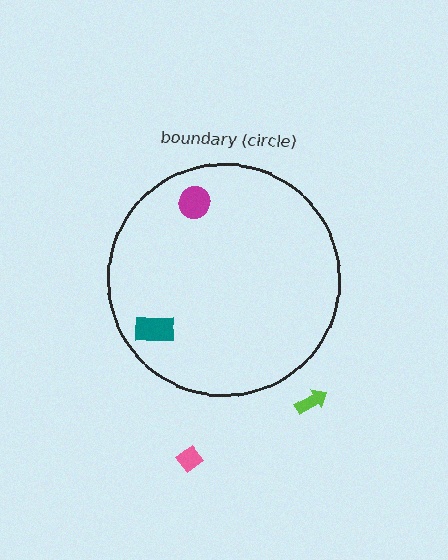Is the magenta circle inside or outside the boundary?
Inside.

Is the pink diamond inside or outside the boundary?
Outside.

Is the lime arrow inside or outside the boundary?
Outside.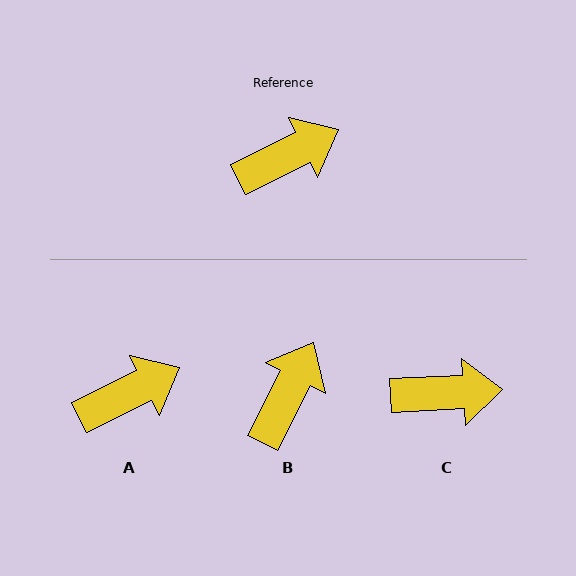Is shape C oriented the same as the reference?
No, it is off by about 23 degrees.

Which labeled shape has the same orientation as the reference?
A.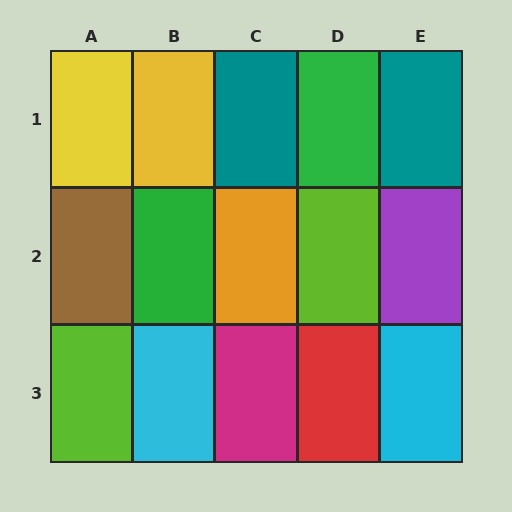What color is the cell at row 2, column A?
Brown.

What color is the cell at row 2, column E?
Purple.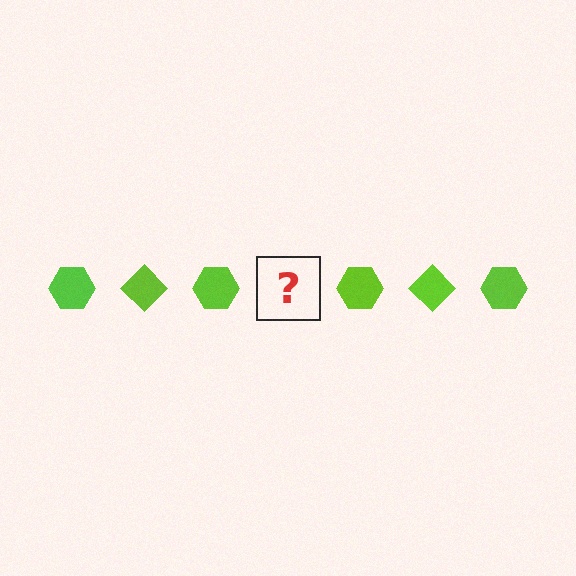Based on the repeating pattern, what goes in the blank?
The blank should be a lime diamond.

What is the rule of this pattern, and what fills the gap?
The rule is that the pattern cycles through hexagon, diamond shapes in lime. The gap should be filled with a lime diamond.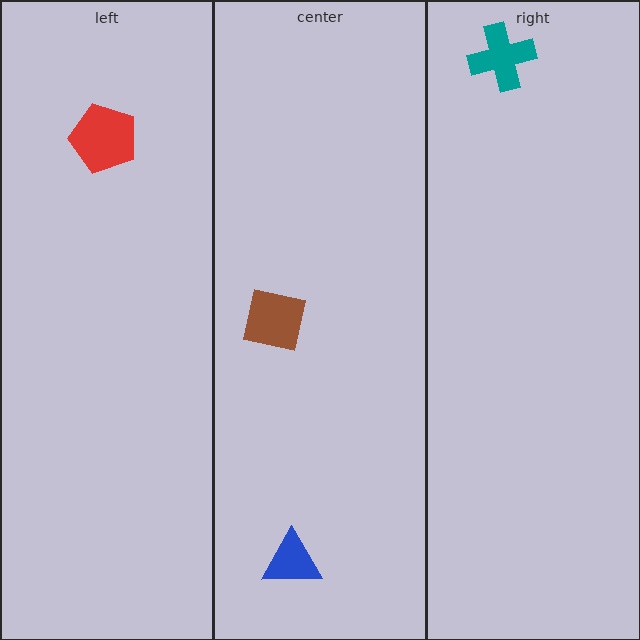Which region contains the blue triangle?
The center region.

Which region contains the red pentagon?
The left region.